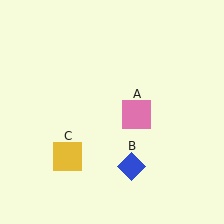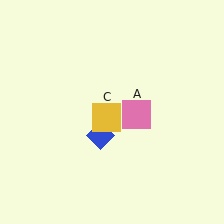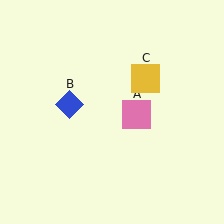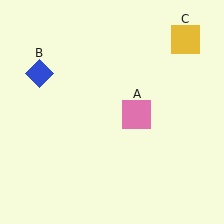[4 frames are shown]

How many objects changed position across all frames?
2 objects changed position: blue diamond (object B), yellow square (object C).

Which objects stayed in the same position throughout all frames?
Pink square (object A) remained stationary.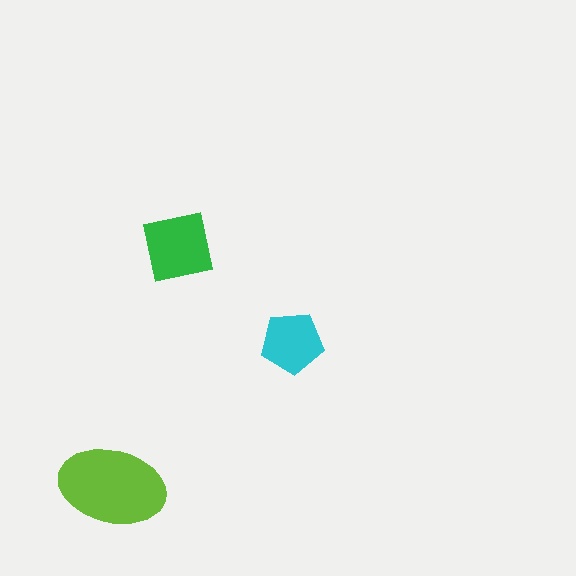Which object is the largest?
The lime ellipse.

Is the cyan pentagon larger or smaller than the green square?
Smaller.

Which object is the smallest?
The cyan pentagon.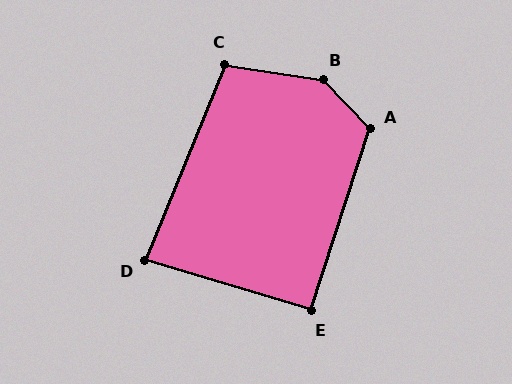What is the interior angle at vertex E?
Approximately 91 degrees (approximately right).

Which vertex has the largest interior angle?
B, at approximately 142 degrees.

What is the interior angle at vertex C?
Approximately 104 degrees (obtuse).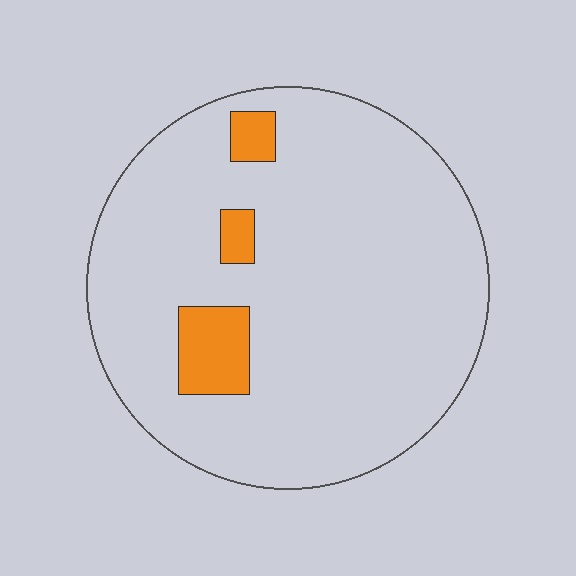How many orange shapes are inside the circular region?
3.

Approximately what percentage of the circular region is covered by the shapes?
Approximately 10%.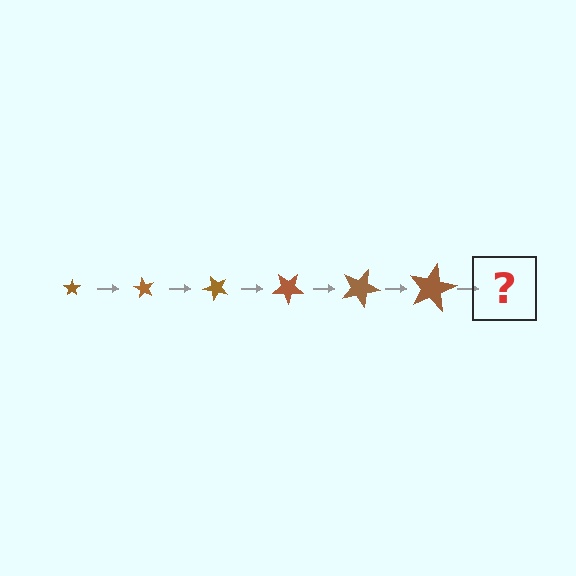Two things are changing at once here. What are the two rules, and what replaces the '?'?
The two rules are that the star grows larger each step and it rotates 60 degrees each step. The '?' should be a star, larger than the previous one and rotated 360 degrees from the start.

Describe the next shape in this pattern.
It should be a star, larger than the previous one and rotated 360 degrees from the start.